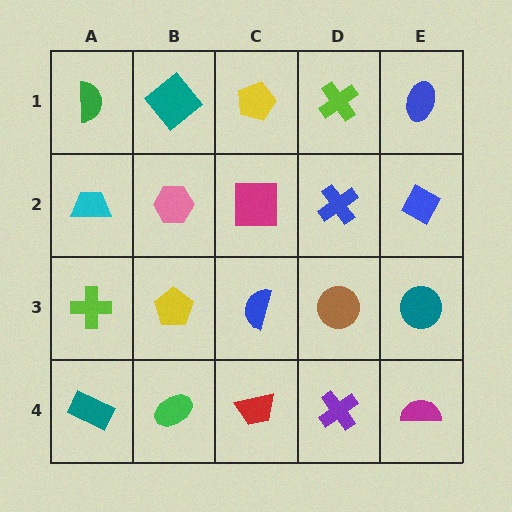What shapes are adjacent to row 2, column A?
A green semicircle (row 1, column A), a lime cross (row 3, column A), a pink hexagon (row 2, column B).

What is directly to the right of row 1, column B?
A yellow pentagon.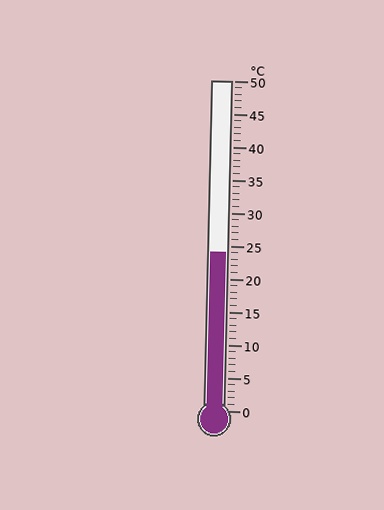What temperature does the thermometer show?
The thermometer shows approximately 24°C.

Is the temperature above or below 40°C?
The temperature is below 40°C.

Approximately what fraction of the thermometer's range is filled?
The thermometer is filled to approximately 50% of its range.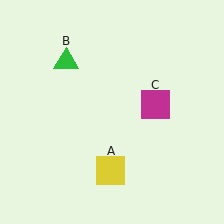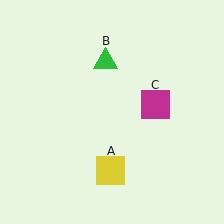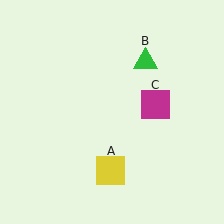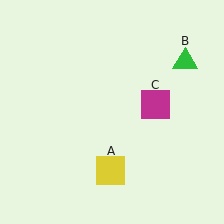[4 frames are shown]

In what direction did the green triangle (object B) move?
The green triangle (object B) moved right.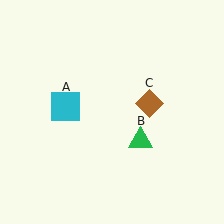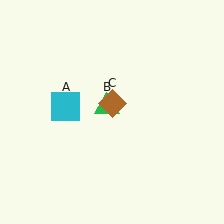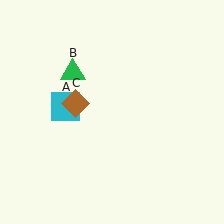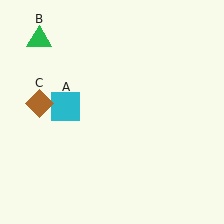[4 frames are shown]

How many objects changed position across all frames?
2 objects changed position: green triangle (object B), brown diamond (object C).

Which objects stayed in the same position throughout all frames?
Cyan square (object A) remained stationary.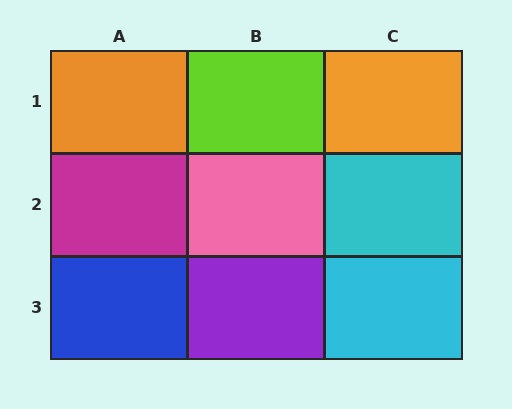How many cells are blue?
1 cell is blue.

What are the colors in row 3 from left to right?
Blue, purple, cyan.